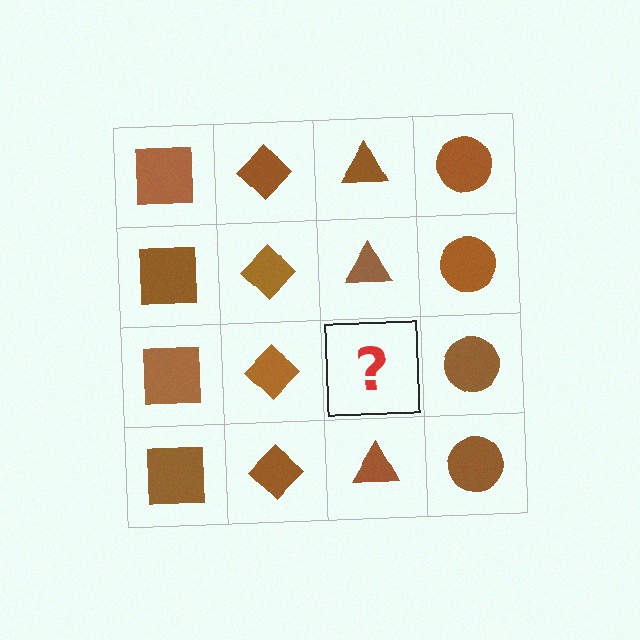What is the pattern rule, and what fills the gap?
The rule is that each column has a consistent shape. The gap should be filled with a brown triangle.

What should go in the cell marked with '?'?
The missing cell should contain a brown triangle.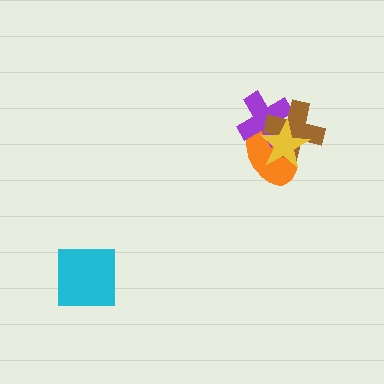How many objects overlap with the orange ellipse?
3 objects overlap with the orange ellipse.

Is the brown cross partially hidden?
Yes, it is partially covered by another shape.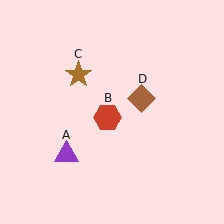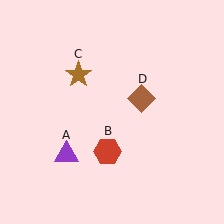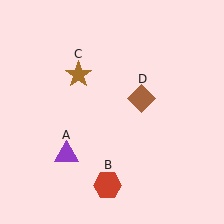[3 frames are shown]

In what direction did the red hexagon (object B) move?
The red hexagon (object B) moved down.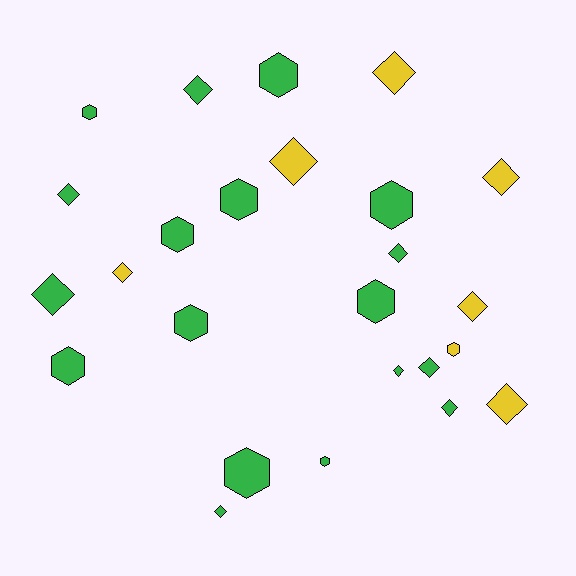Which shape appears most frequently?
Diamond, with 14 objects.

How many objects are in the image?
There are 25 objects.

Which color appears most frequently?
Green, with 18 objects.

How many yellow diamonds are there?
There are 6 yellow diamonds.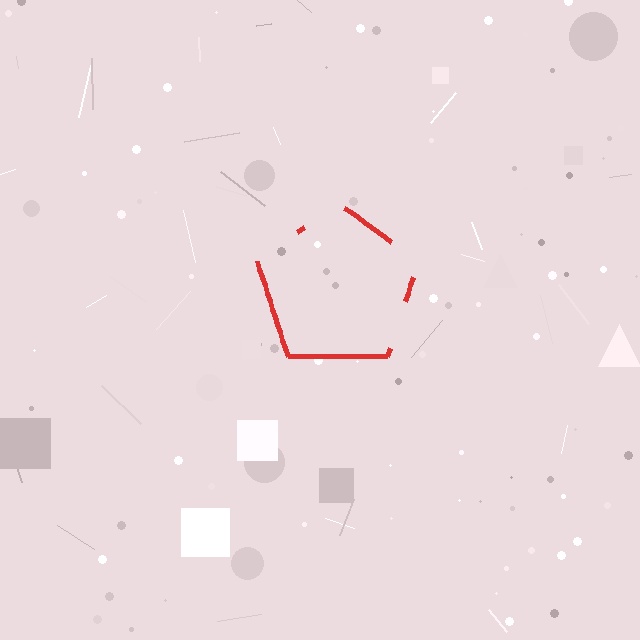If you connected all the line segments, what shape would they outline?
They would outline a pentagon.